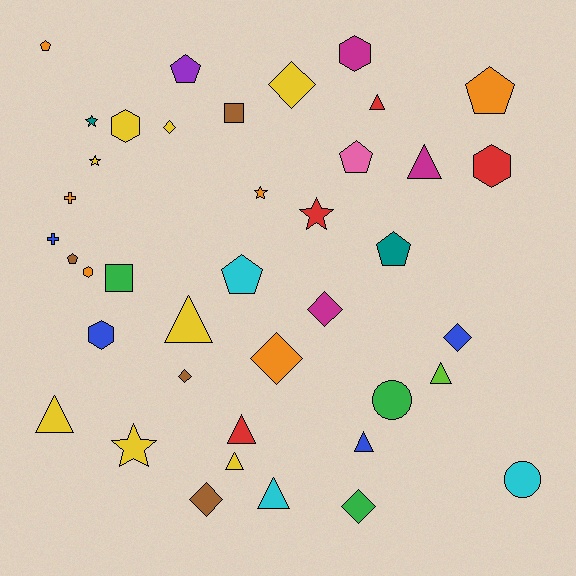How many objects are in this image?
There are 40 objects.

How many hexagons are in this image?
There are 5 hexagons.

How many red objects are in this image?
There are 4 red objects.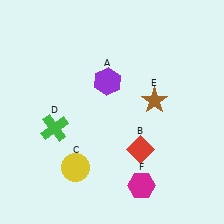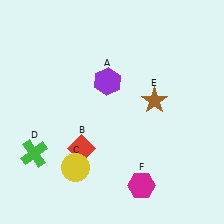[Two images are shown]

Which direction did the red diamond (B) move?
The red diamond (B) moved left.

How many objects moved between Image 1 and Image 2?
2 objects moved between the two images.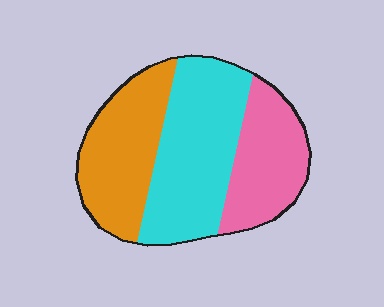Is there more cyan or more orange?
Cyan.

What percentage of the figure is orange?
Orange takes up between a quarter and a half of the figure.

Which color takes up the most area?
Cyan, at roughly 40%.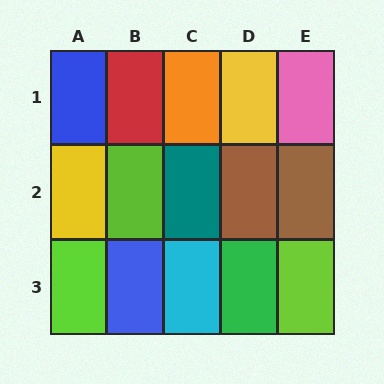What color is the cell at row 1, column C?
Orange.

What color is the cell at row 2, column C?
Teal.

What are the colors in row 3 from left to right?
Lime, blue, cyan, green, lime.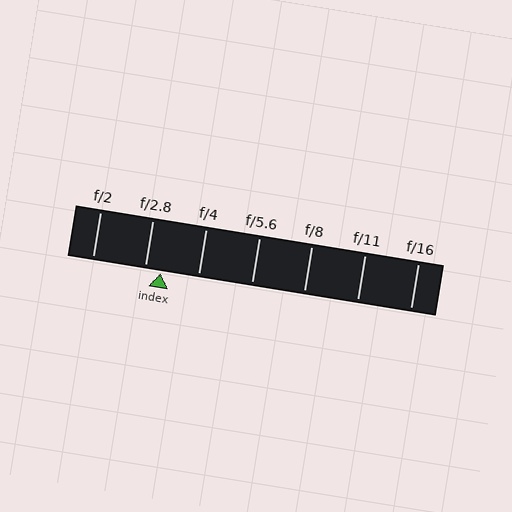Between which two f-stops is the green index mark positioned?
The index mark is between f/2.8 and f/4.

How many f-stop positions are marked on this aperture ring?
There are 7 f-stop positions marked.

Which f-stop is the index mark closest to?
The index mark is closest to f/2.8.